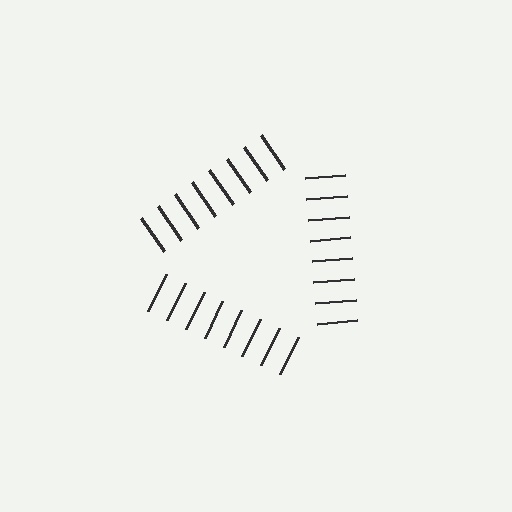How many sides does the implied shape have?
3 sides — the line-ends trace a triangle.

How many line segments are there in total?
24 — 8 along each of the 3 edges.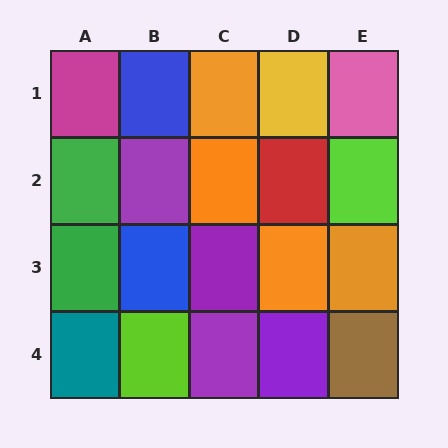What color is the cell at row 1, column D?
Yellow.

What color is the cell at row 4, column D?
Purple.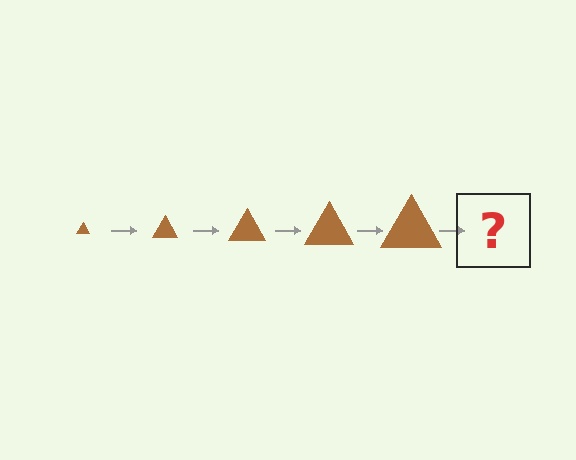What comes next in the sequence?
The next element should be a brown triangle, larger than the previous one.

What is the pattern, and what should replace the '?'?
The pattern is that the triangle gets progressively larger each step. The '?' should be a brown triangle, larger than the previous one.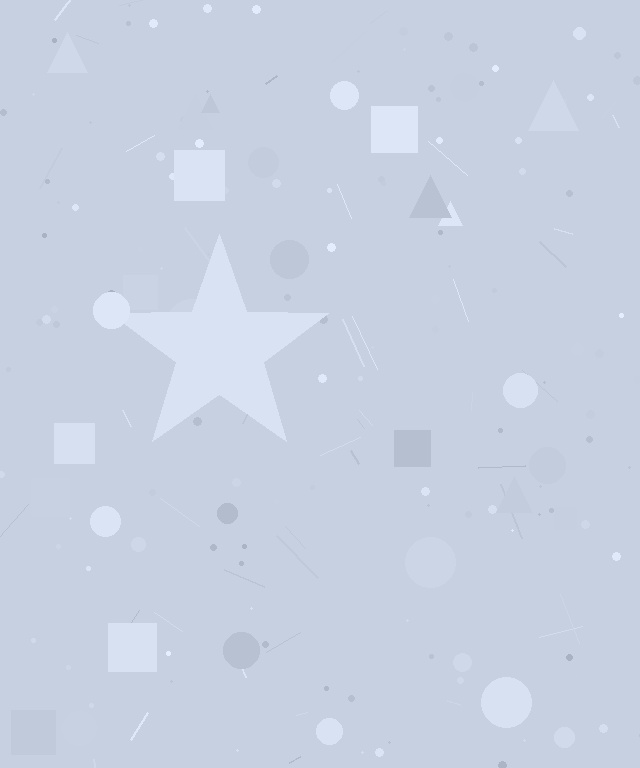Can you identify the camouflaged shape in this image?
The camouflaged shape is a star.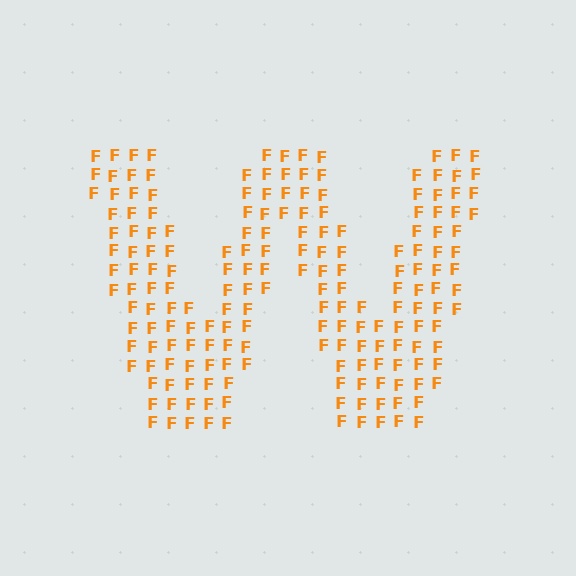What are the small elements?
The small elements are letter F's.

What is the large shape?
The large shape is the letter W.